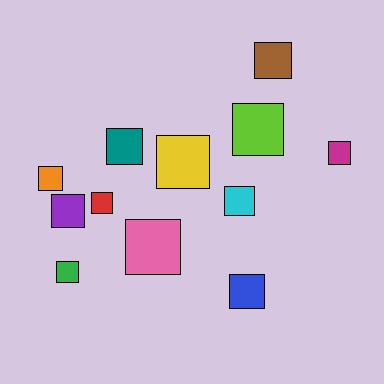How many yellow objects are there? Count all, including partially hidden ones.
There is 1 yellow object.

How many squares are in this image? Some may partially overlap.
There are 12 squares.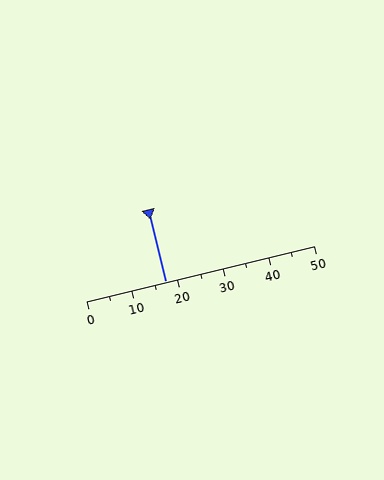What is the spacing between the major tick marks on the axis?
The major ticks are spaced 10 apart.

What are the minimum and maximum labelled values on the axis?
The axis runs from 0 to 50.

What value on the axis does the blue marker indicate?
The marker indicates approximately 17.5.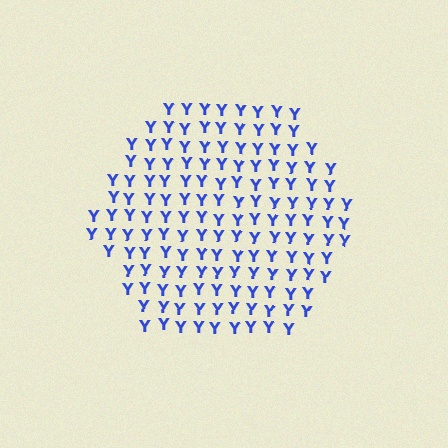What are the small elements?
The small elements are letter Y's.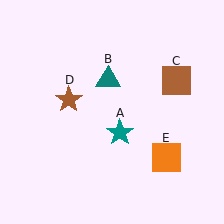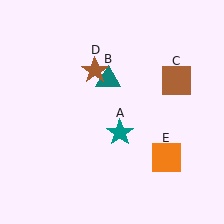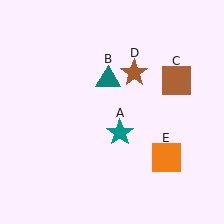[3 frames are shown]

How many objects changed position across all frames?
1 object changed position: brown star (object D).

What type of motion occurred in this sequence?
The brown star (object D) rotated clockwise around the center of the scene.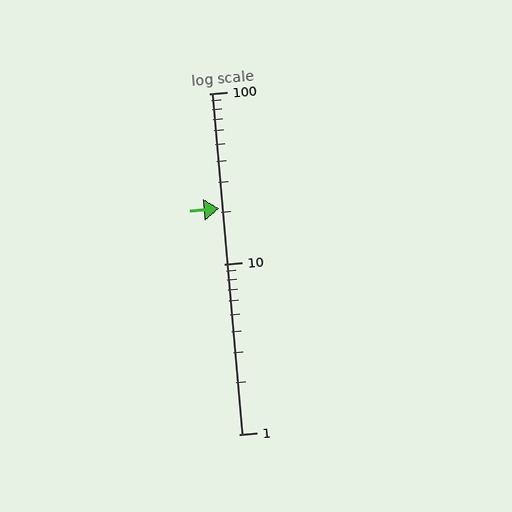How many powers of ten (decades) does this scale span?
The scale spans 2 decades, from 1 to 100.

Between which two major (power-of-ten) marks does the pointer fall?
The pointer is between 10 and 100.